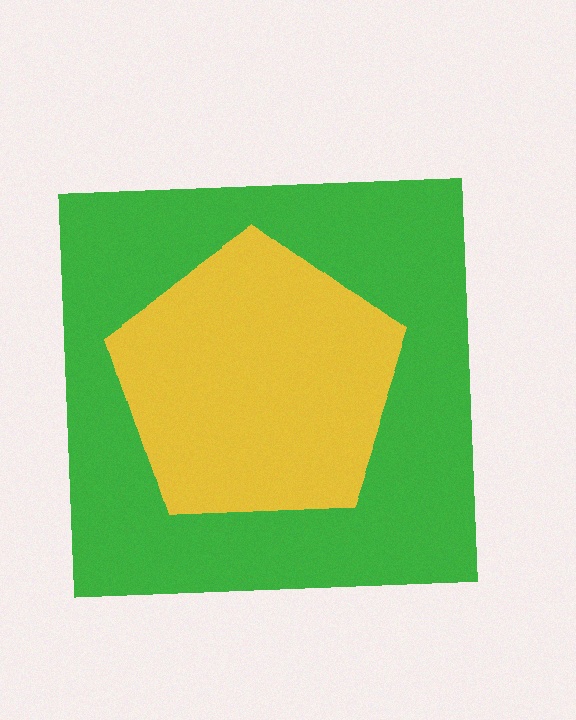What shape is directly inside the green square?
The yellow pentagon.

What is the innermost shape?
The yellow pentagon.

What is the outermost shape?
The green square.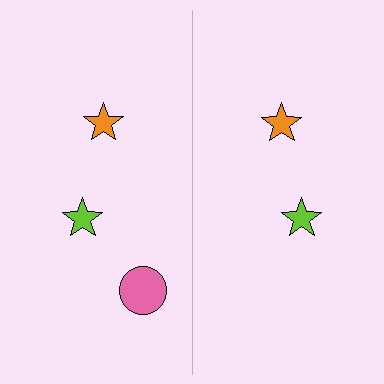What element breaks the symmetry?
A pink circle is missing from the right side.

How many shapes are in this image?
There are 5 shapes in this image.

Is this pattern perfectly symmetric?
No, the pattern is not perfectly symmetric. A pink circle is missing from the right side.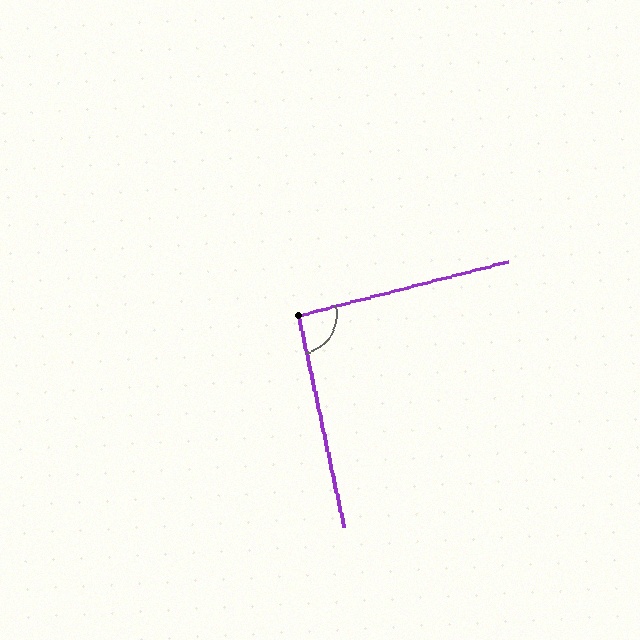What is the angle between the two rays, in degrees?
Approximately 92 degrees.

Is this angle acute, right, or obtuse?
It is approximately a right angle.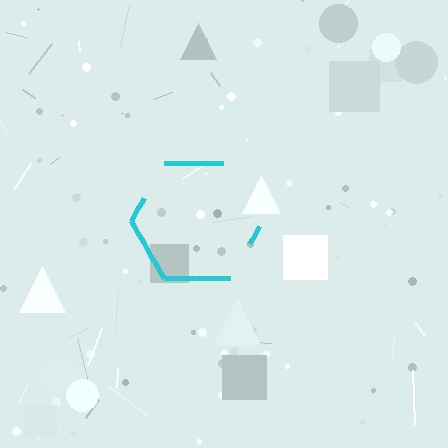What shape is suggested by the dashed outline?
The dashed outline suggests a hexagon.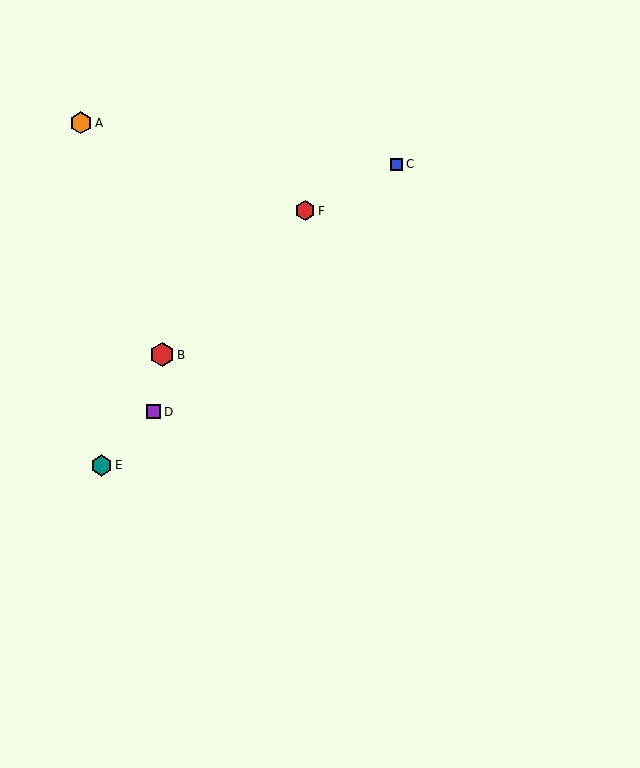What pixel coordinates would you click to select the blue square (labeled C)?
Click at (397, 164) to select the blue square C.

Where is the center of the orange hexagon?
The center of the orange hexagon is at (81, 123).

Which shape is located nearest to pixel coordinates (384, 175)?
The blue square (labeled C) at (397, 164) is nearest to that location.